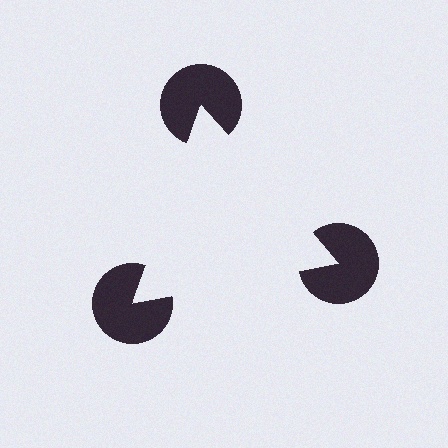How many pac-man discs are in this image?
There are 3 — one at each vertex of the illusory triangle.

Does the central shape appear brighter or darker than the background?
It typically appears slightly brighter than the background, even though no actual brightness change is drawn.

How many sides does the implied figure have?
3 sides.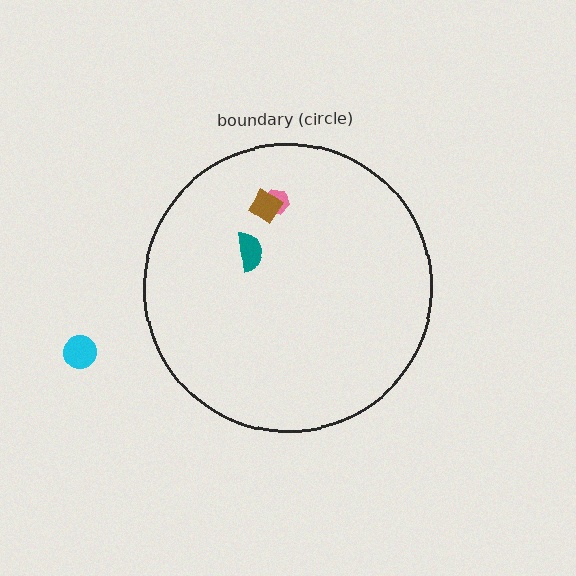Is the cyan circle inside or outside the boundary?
Outside.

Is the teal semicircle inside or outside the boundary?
Inside.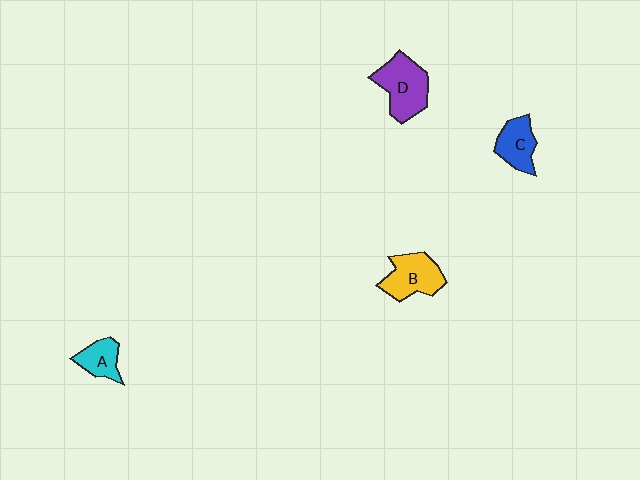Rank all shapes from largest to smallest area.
From largest to smallest: D (purple), B (yellow), C (blue), A (cyan).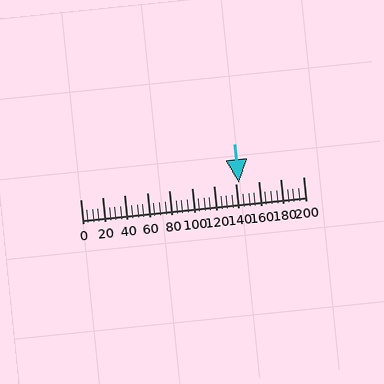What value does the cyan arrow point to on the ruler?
The cyan arrow points to approximately 142.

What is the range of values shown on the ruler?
The ruler shows values from 0 to 200.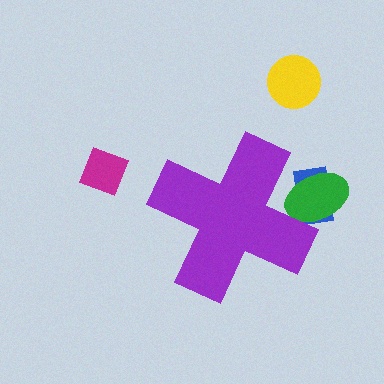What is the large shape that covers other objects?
A purple cross.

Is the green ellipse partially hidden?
Yes, the green ellipse is partially hidden behind the purple cross.